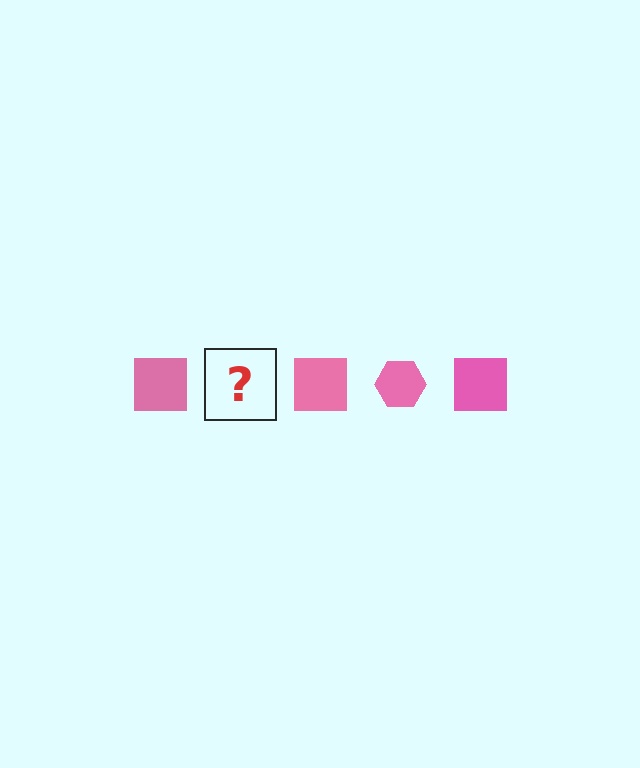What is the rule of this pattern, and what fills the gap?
The rule is that the pattern cycles through square, hexagon shapes in pink. The gap should be filled with a pink hexagon.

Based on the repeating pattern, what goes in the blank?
The blank should be a pink hexagon.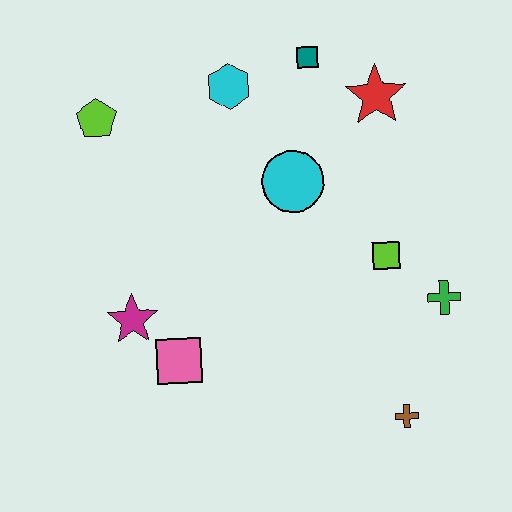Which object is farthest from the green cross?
The lime pentagon is farthest from the green cross.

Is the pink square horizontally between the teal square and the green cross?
No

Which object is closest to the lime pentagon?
The cyan hexagon is closest to the lime pentagon.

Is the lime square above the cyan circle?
No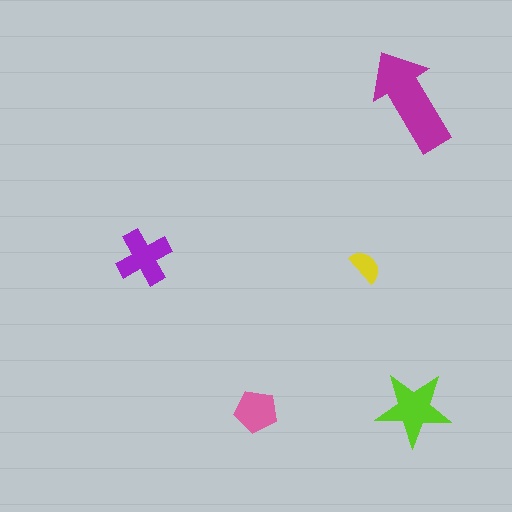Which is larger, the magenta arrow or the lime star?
The magenta arrow.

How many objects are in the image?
There are 5 objects in the image.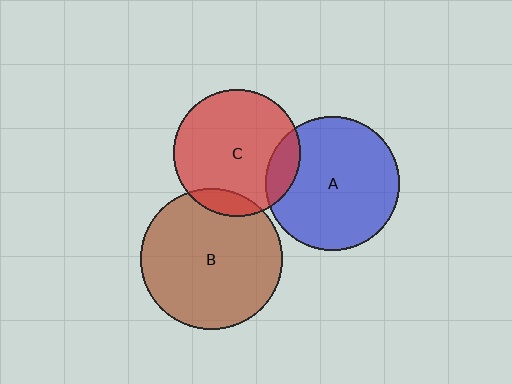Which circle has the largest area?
Circle B (brown).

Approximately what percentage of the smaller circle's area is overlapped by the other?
Approximately 10%.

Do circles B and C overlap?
Yes.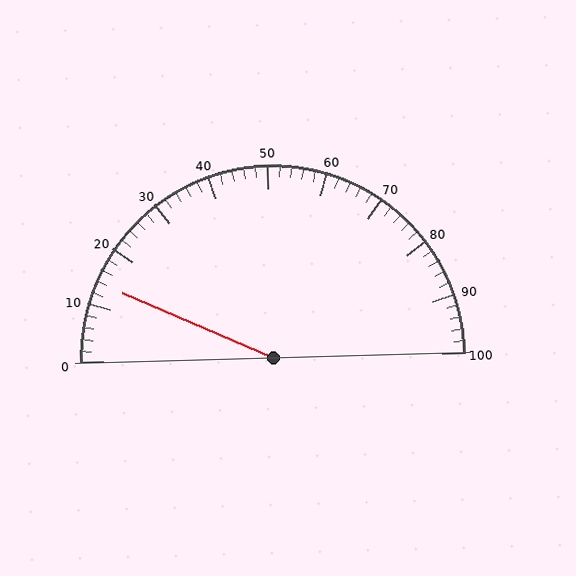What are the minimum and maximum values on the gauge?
The gauge ranges from 0 to 100.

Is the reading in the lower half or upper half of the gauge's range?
The reading is in the lower half of the range (0 to 100).